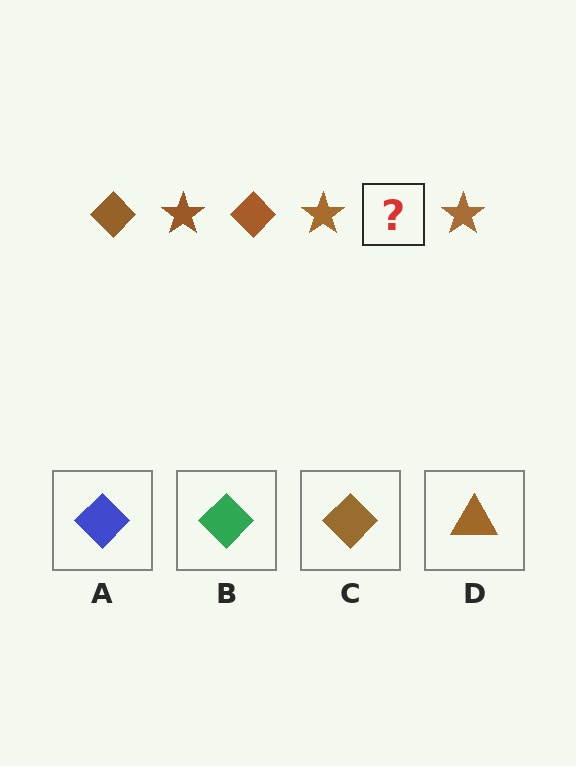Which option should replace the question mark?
Option C.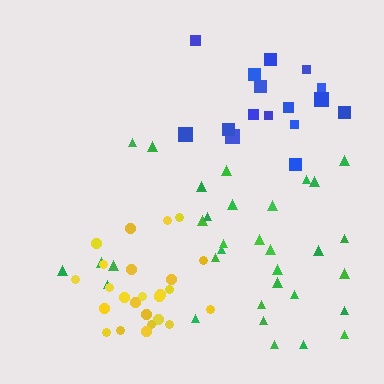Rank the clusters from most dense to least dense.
yellow, blue, green.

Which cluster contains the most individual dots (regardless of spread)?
Green (35).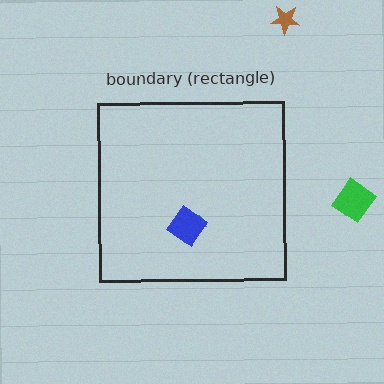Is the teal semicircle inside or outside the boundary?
Inside.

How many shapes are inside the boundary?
2 inside, 2 outside.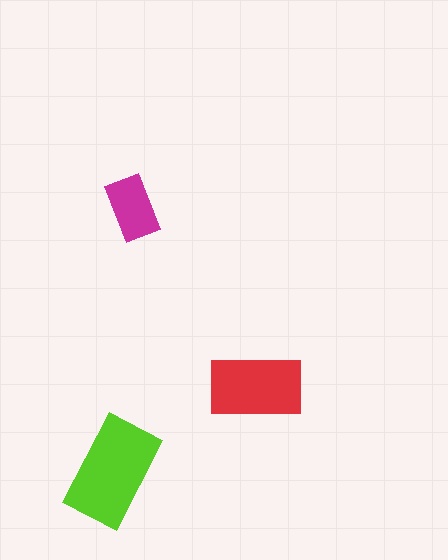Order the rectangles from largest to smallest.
the lime one, the red one, the magenta one.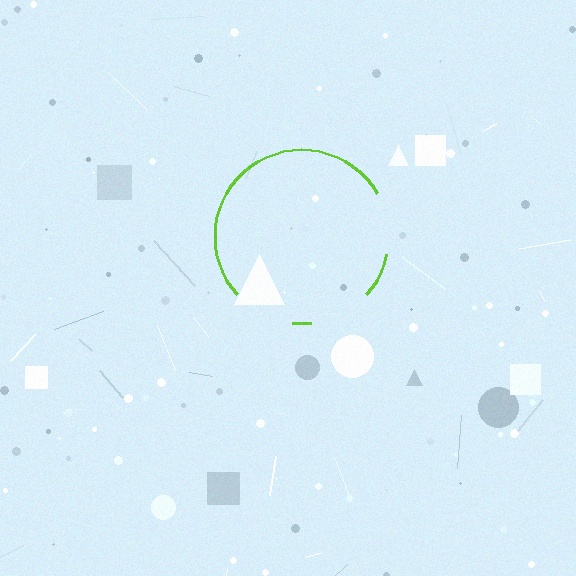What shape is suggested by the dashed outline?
The dashed outline suggests a circle.